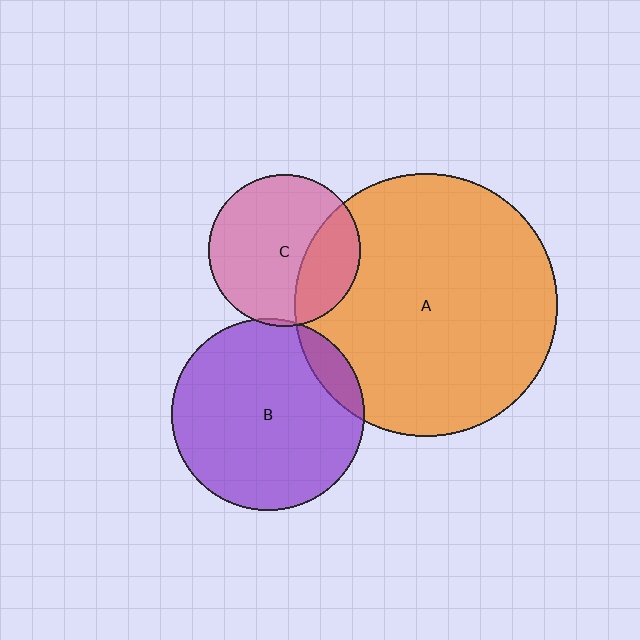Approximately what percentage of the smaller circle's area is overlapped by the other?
Approximately 5%.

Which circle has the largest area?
Circle A (orange).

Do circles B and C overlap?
Yes.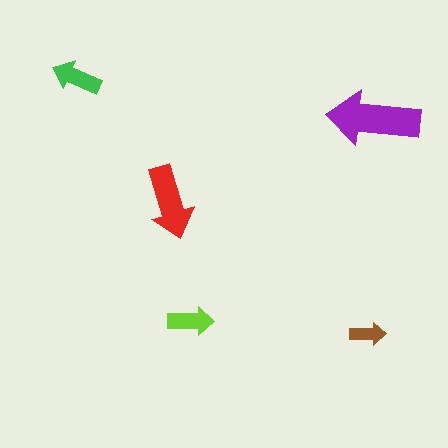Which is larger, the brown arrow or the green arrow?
The green one.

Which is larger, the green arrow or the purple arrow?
The purple one.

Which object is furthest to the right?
The purple arrow is rightmost.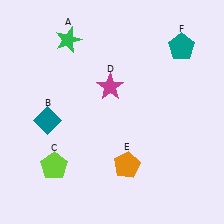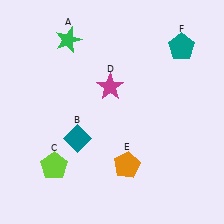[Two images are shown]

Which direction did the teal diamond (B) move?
The teal diamond (B) moved right.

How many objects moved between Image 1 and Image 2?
1 object moved between the two images.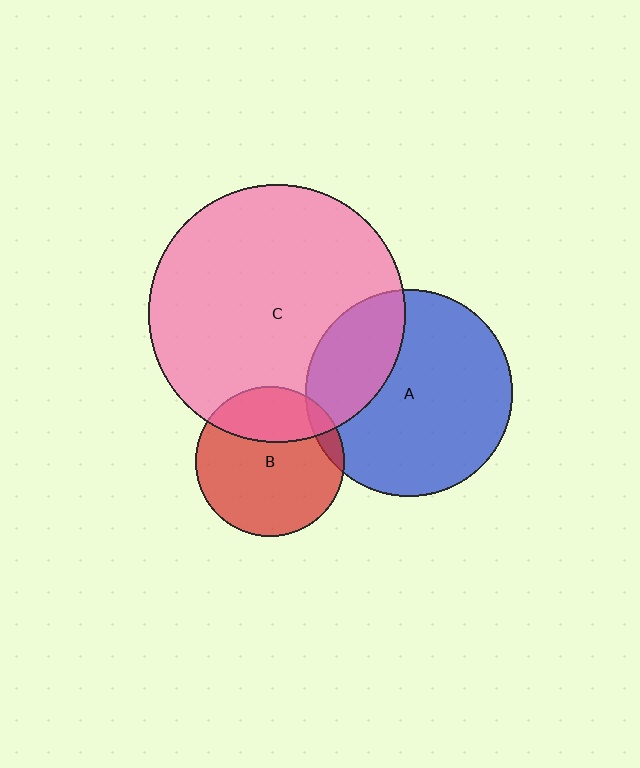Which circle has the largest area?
Circle C (pink).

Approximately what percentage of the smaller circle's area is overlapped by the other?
Approximately 30%.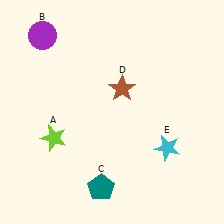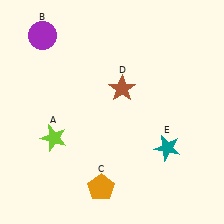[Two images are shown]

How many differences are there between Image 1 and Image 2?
There are 2 differences between the two images.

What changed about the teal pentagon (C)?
In Image 1, C is teal. In Image 2, it changed to orange.